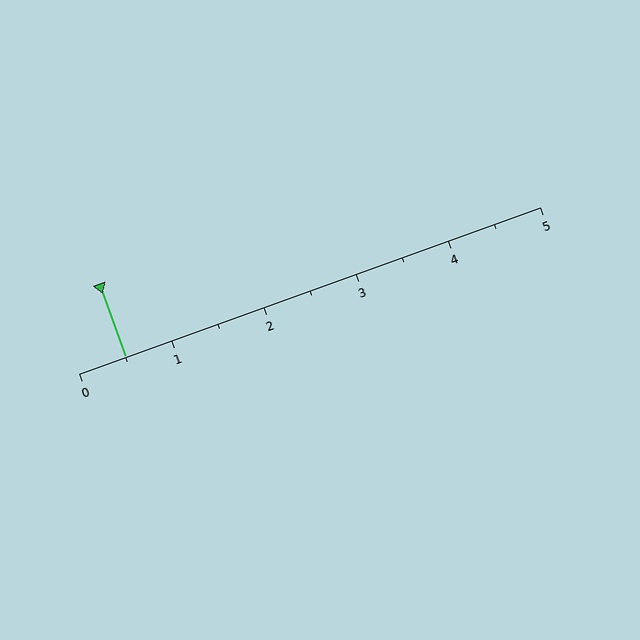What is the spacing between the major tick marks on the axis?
The major ticks are spaced 1 apart.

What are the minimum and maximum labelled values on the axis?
The axis runs from 0 to 5.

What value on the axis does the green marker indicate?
The marker indicates approximately 0.5.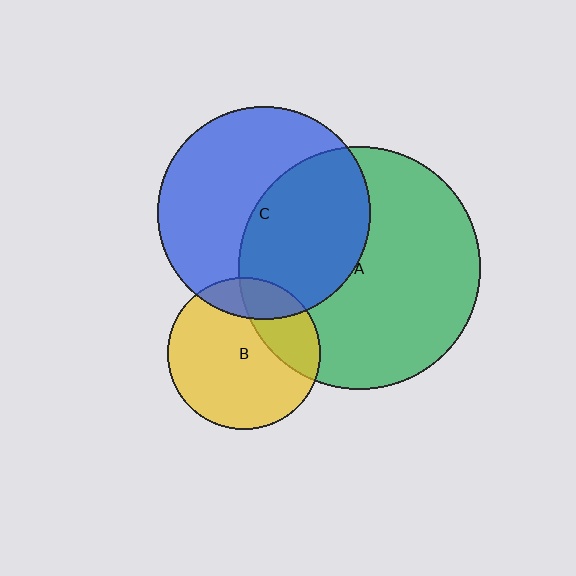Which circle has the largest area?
Circle A (green).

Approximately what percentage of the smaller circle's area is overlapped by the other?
Approximately 45%.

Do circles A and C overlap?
Yes.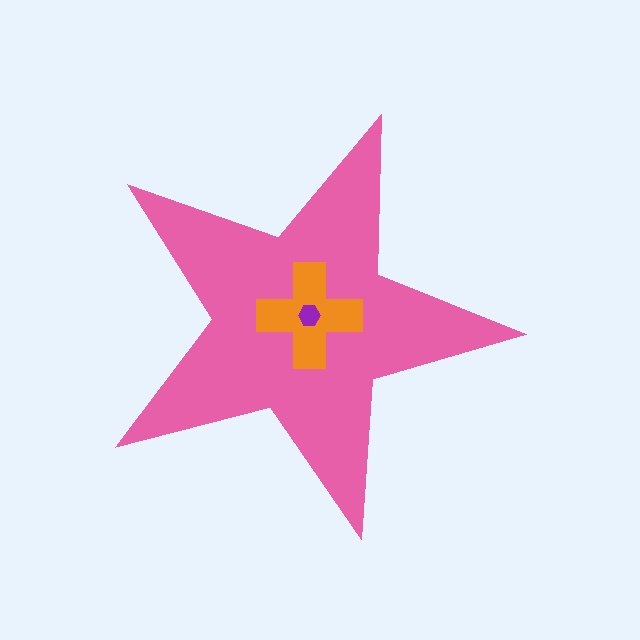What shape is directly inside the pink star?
The orange cross.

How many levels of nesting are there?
3.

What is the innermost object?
The purple hexagon.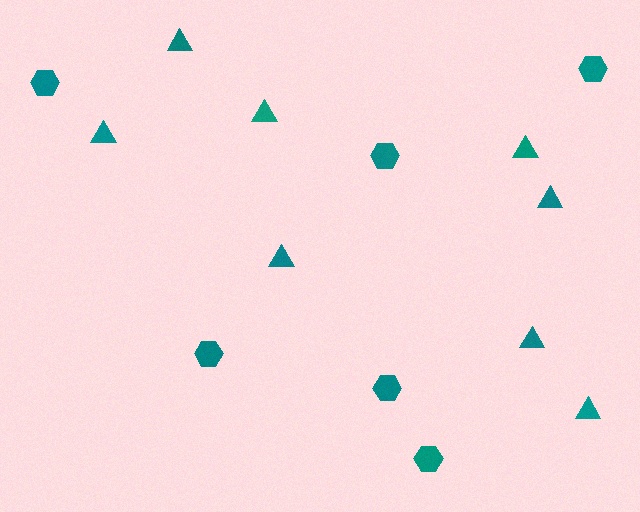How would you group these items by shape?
There are 2 groups: one group of triangles (8) and one group of hexagons (6).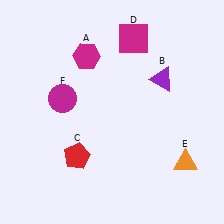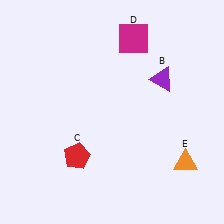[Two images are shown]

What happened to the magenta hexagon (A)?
The magenta hexagon (A) was removed in Image 2. It was in the top-left area of Image 1.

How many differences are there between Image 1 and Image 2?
There are 2 differences between the two images.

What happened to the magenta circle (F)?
The magenta circle (F) was removed in Image 2. It was in the top-left area of Image 1.